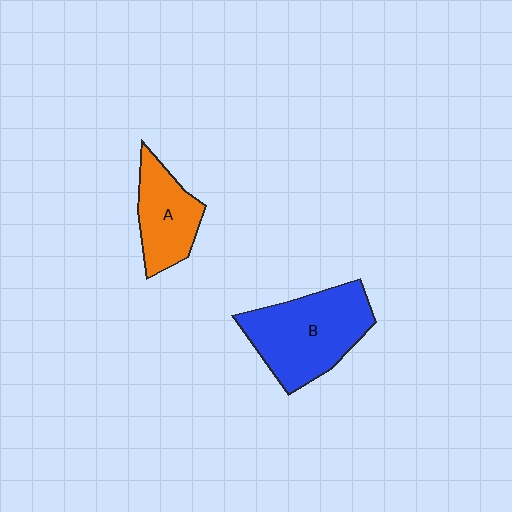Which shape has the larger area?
Shape B (blue).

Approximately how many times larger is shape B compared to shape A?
Approximately 1.6 times.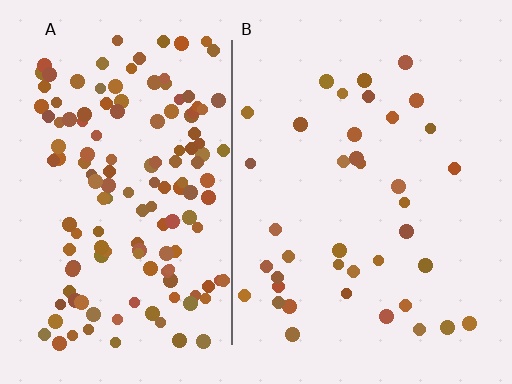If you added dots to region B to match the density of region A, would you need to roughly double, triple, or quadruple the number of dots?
Approximately quadruple.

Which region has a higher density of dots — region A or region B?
A (the left).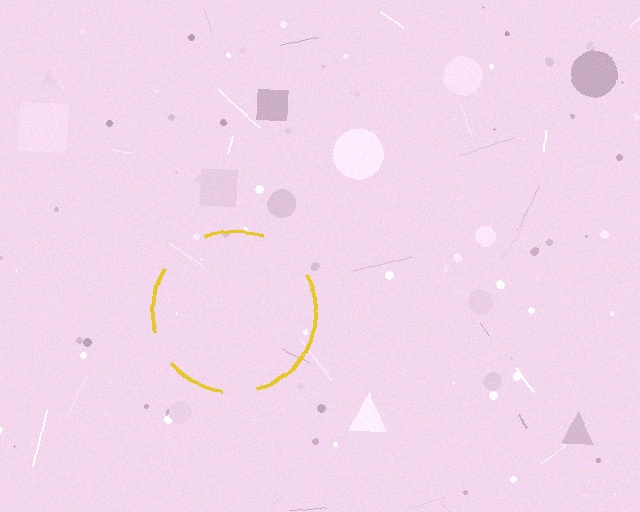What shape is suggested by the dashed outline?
The dashed outline suggests a circle.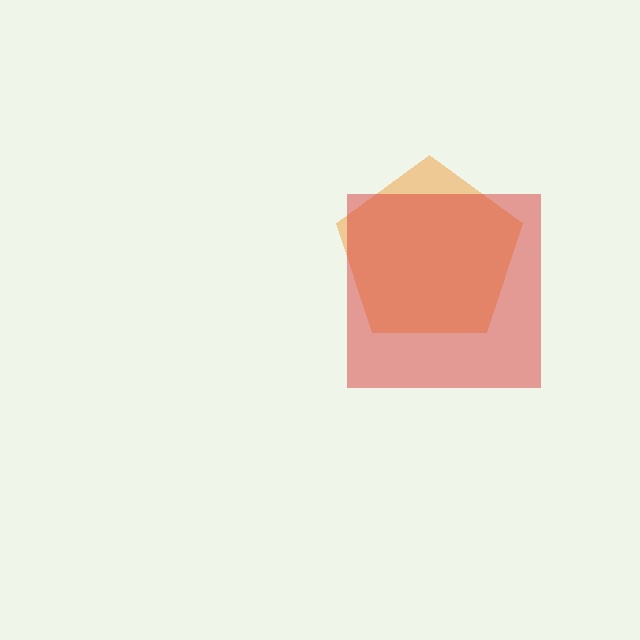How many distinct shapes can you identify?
There are 2 distinct shapes: an orange pentagon, a red square.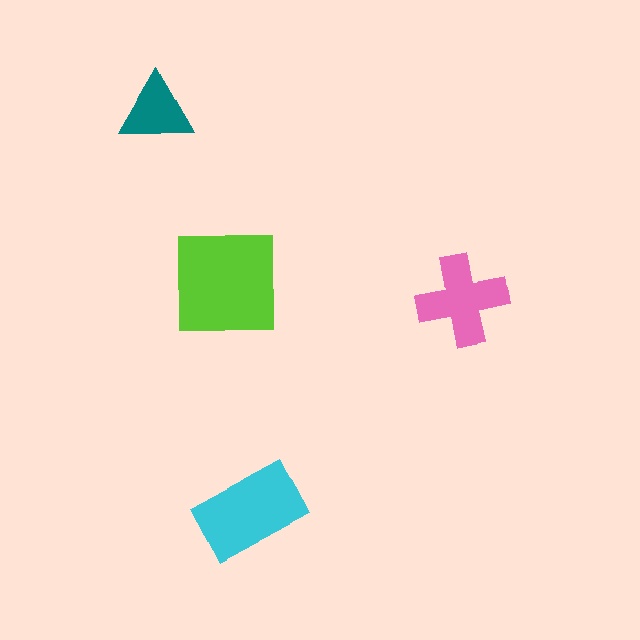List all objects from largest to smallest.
The lime square, the cyan rectangle, the pink cross, the teal triangle.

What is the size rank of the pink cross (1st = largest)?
3rd.